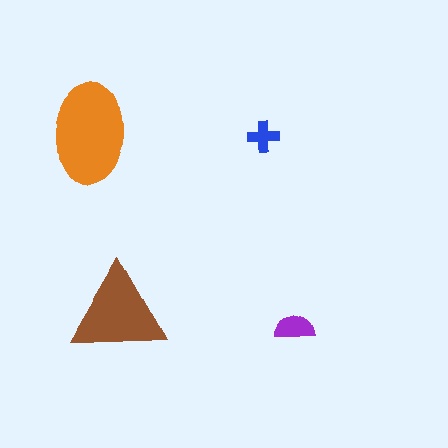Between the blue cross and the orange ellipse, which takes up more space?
The orange ellipse.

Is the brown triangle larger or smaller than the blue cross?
Larger.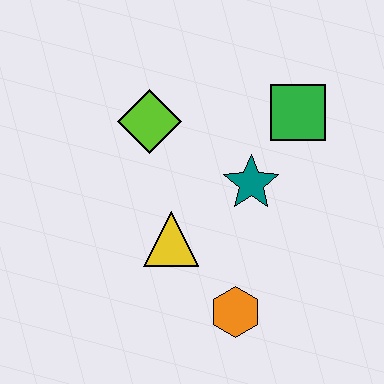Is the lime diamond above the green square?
No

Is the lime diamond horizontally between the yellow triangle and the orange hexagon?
No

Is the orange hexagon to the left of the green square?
Yes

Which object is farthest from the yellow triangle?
The green square is farthest from the yellow triangle.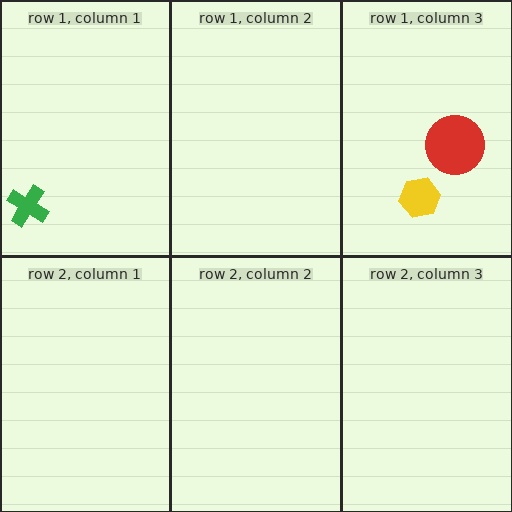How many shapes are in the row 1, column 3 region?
2.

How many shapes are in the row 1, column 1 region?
1.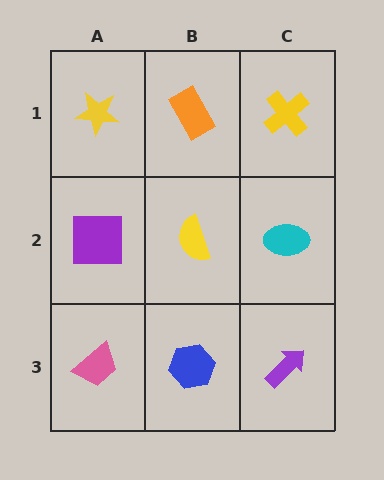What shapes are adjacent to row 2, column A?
A yellow star (row 1, column A), a pink trapezoid (row 3, column A), a yellow semicircle (row 2, column B).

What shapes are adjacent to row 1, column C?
A cyan ellipse (row 2, column C), an orange rectangle (row 1, column B).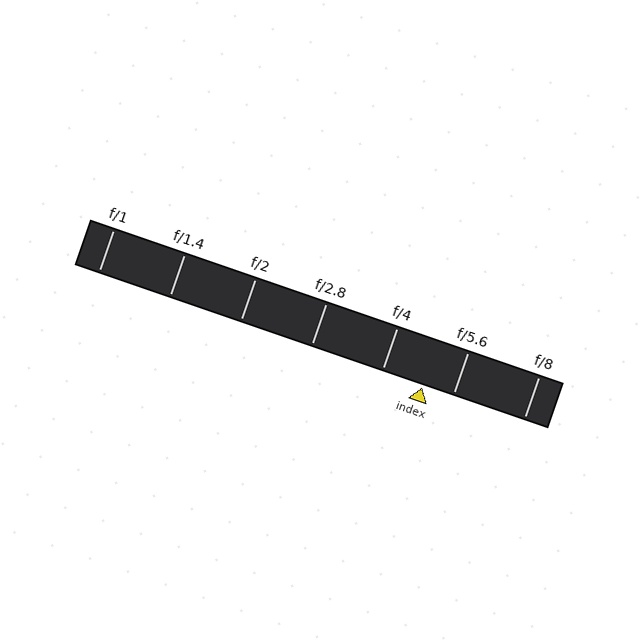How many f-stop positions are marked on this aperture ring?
There are 7 f-stop positions marked.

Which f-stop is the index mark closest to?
The index mark is closest to f/5.6.